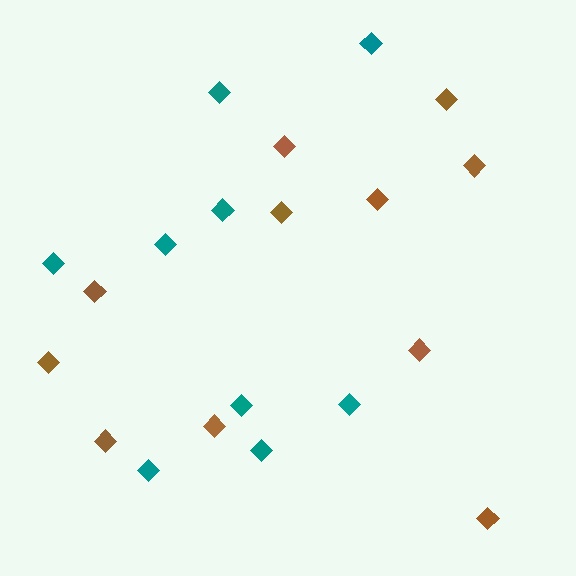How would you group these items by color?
There are 2 groups: one group of brown diamonds (11) and one group of teal diamonds (9).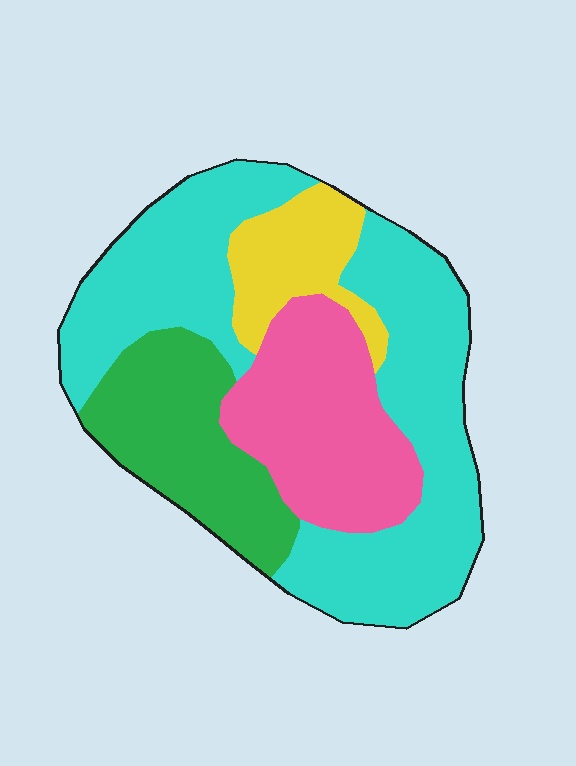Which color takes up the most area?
Cyan, at roughly 50%.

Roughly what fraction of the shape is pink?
Pink covers around 20% of the shape.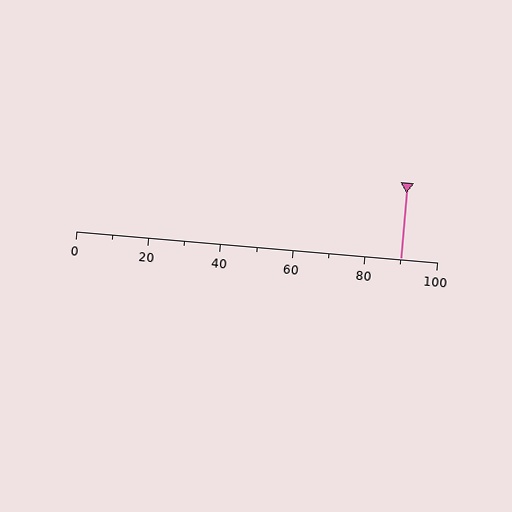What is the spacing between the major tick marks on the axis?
The major ticks are spaced 20 apart.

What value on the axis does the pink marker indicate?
The marker indicates approximately 90.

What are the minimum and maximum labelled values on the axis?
The axis runs from 0 to 100.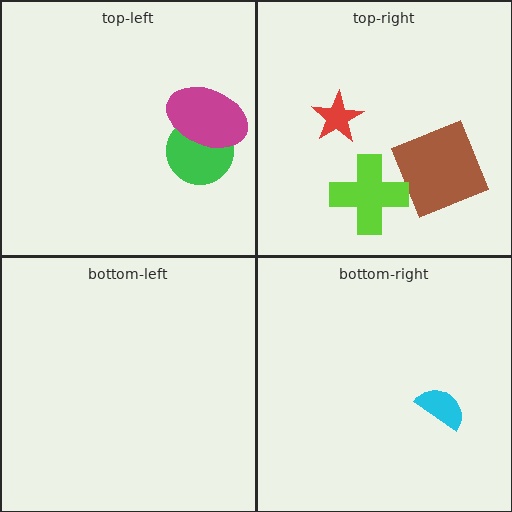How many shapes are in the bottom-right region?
1.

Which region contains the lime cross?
The top-right region.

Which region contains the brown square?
The top-right region.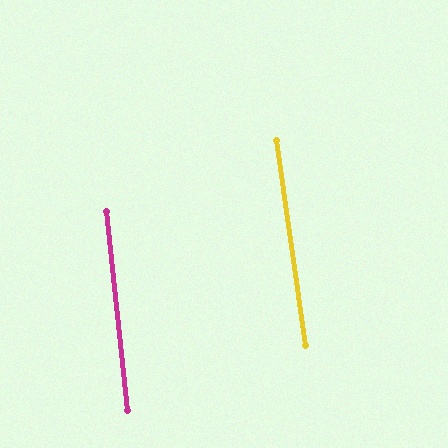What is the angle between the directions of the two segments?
Approximately 2 degrees.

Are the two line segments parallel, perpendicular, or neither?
Parallel — their directions differ by only 2.0°.